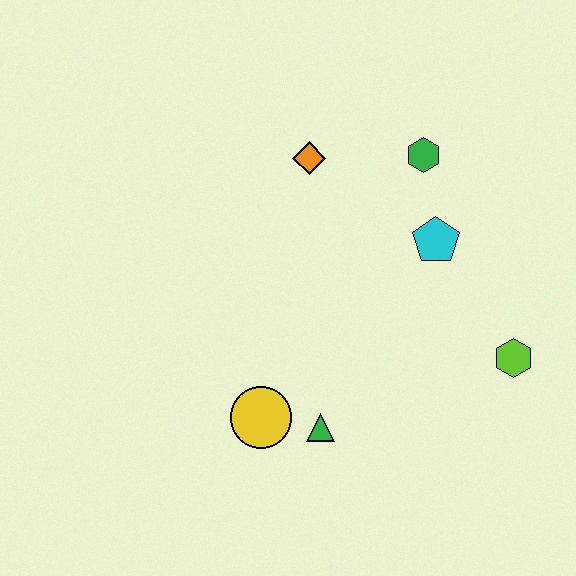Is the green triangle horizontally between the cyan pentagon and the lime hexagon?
No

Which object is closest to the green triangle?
The yellow circle is closest to the green triangle.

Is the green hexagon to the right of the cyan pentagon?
No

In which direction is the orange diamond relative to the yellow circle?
The orange diamond is above the yellow circle.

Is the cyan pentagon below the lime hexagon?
No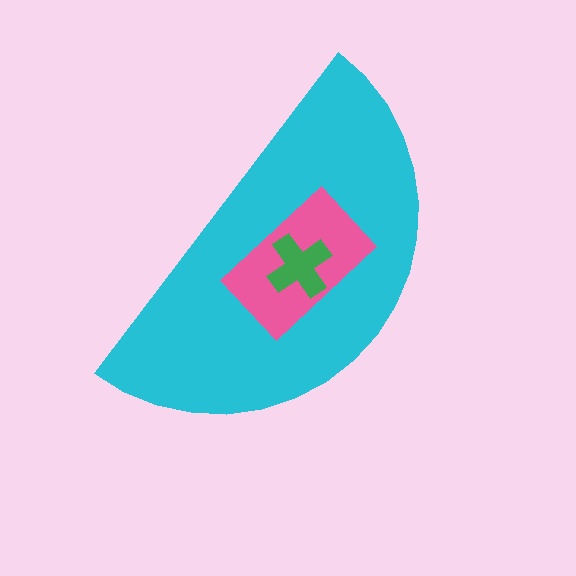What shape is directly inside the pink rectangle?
The green cross.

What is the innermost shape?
The green cross.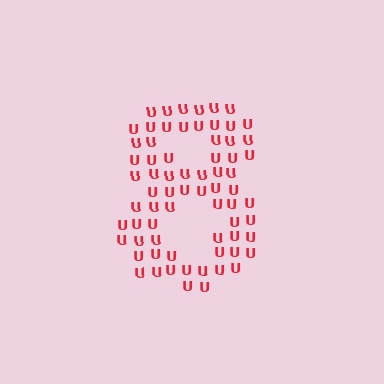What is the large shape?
The large shape is the digit 8.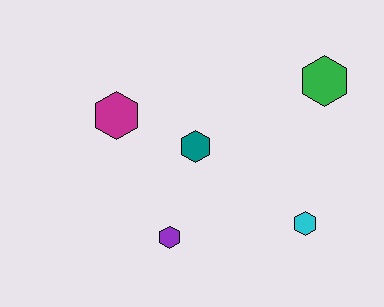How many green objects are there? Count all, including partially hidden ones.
There is 1 green object.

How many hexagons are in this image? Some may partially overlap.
There are 5 hexagons.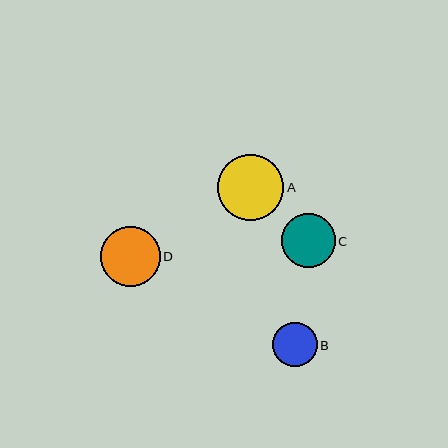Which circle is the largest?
Circle A is the largest with a size of approximately 66 pixels.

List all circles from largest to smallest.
From largest to smallest: A, D, C, B.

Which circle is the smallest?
Circle B is the smallest with a size of approximately 44 pixels.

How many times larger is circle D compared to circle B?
Circle D is approximately 1.4 times the size of circle B.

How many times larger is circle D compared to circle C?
Circle D is approximately 1.1 times the size of circle C.